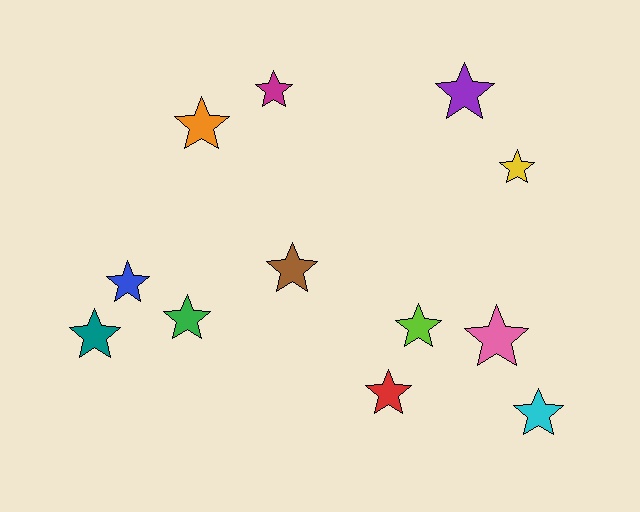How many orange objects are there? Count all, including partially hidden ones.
There is 1 orange object.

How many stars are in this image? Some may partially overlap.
There are 12 stars.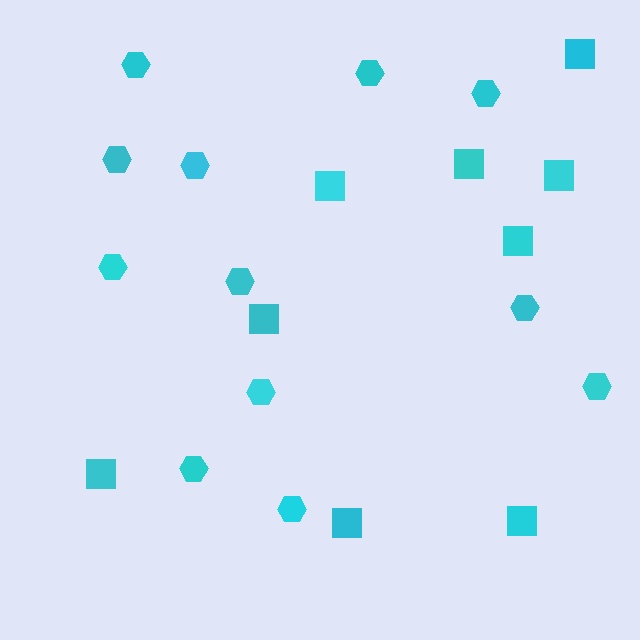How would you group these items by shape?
There are 2 groups: one group of squares (9) and one group of hexagons (12).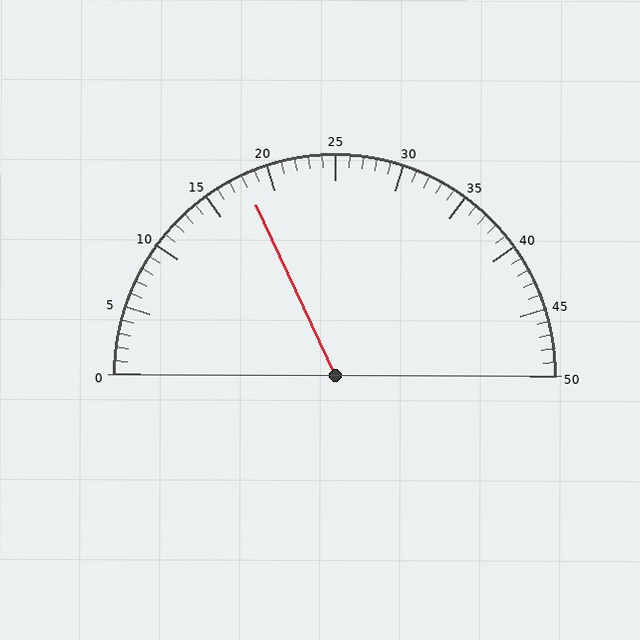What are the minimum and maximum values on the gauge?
The gauge ranges from 0 to 50.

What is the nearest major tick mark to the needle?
The nearest major tick mark is 20.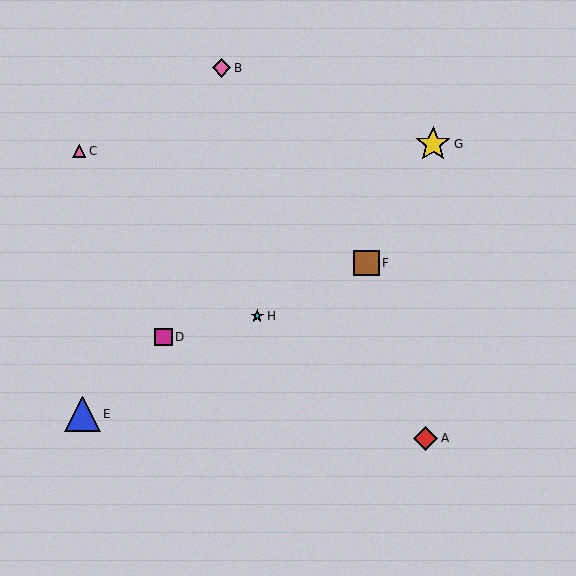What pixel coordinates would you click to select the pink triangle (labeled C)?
Click at (79, 151) to select the pink triangle C.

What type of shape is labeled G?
Shape G is a yellow star.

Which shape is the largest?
The blue triangle (labeled E) is the largest.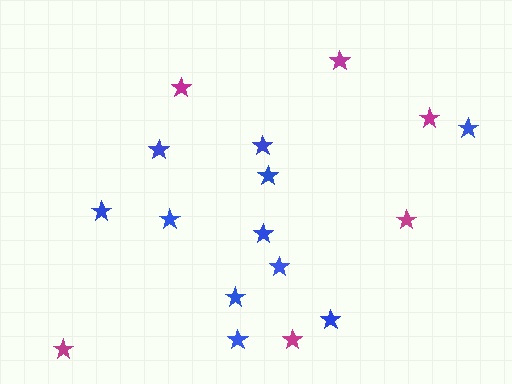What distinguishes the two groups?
There are 2 groups: one group of magenta stars (6) and one group of blue stars (11).